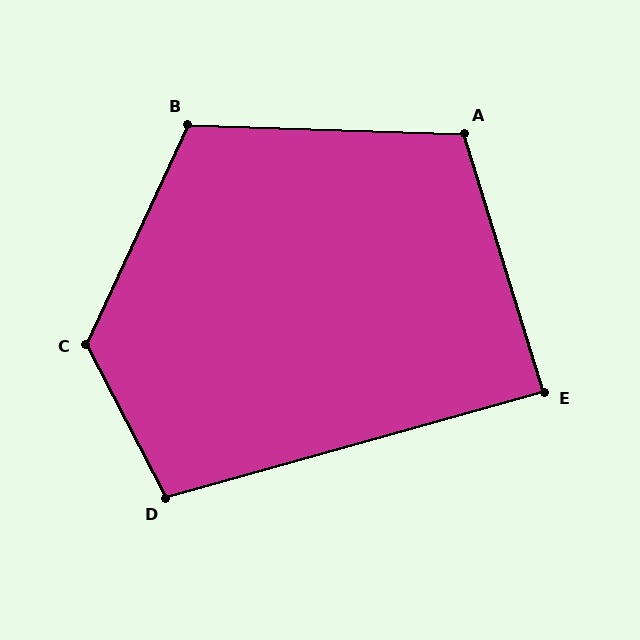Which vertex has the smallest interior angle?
E, at approximately 88 degrees.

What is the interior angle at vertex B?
Approximately 113 degrees (obtuse).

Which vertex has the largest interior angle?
C, at approximately 127 degrees.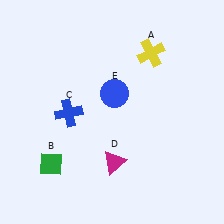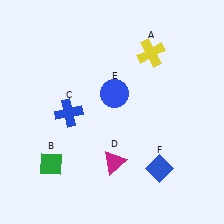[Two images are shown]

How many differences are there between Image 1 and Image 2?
There is 1 difference between the two images.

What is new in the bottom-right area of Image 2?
A blue diamond (F) was added in the bottom-right area of Image 2.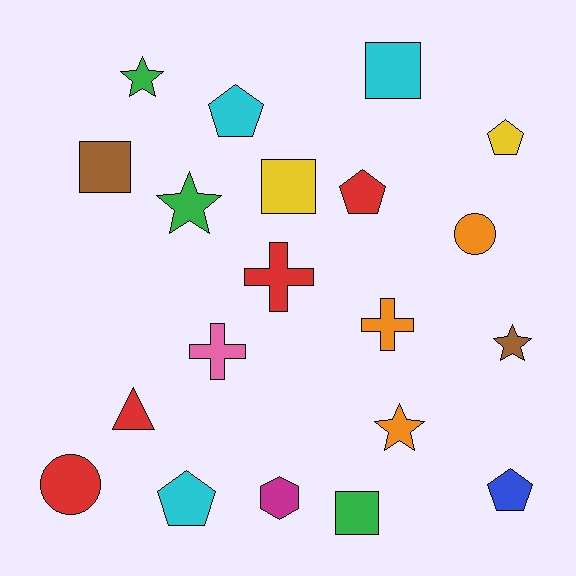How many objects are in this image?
There are 20 objects.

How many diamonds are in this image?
There are no diamonds.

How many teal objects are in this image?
There are no teal objects.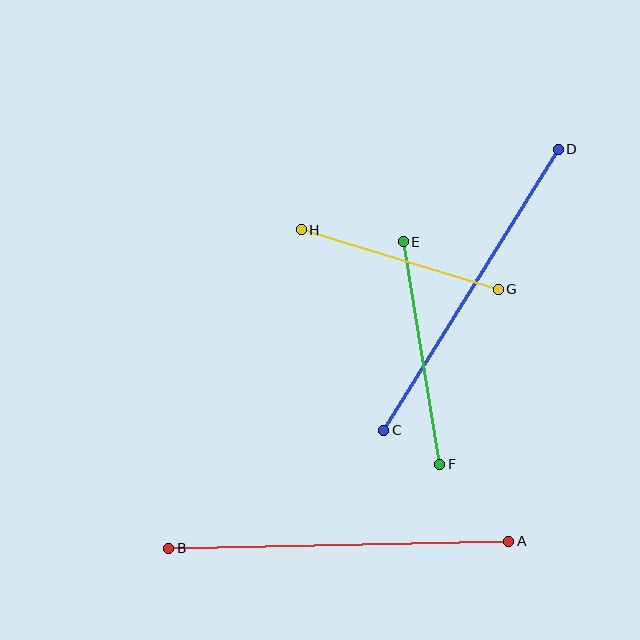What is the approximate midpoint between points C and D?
The midpoint is at approximately (471, 290) pixels.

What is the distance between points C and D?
The distance is approximately 331 pixels.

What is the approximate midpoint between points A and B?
The midpoint is at approximately (339, 545) pixels.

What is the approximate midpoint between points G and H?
The midpoint is at approximately (400, 259) pixels.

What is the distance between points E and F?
The distance is approximately 225 pixels.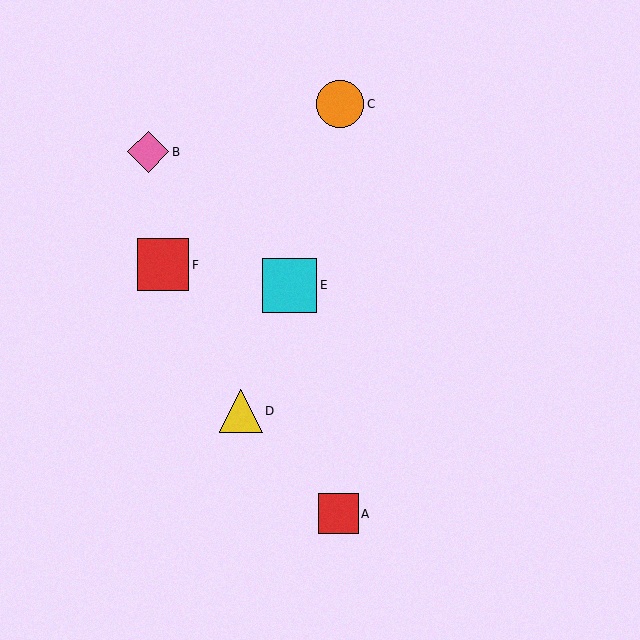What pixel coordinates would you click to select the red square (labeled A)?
Click at (339, 514) to select the red square A.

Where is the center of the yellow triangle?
The center of the yellow triangle is at (241, 411).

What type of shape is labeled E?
Shape E is a cyan square.